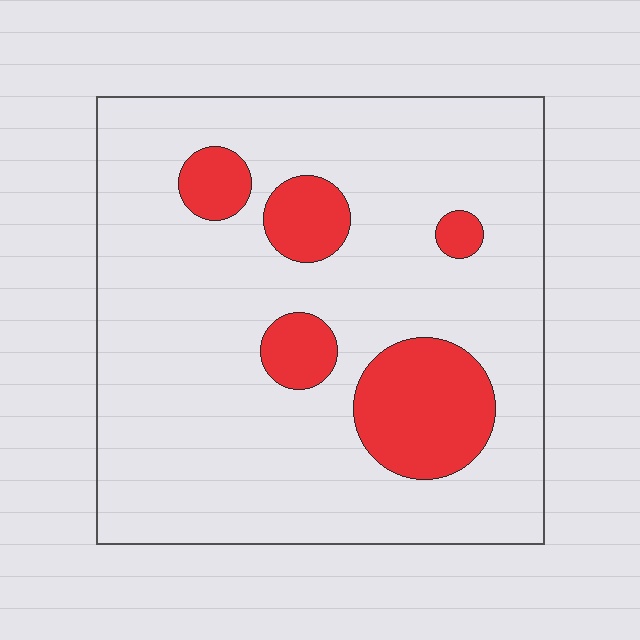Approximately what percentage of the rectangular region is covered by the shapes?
Approximately 15%.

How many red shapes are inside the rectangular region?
5.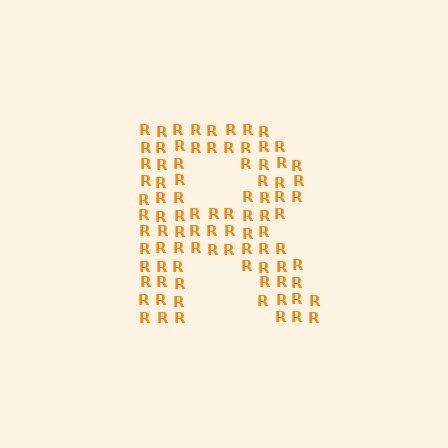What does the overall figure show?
The overall figure shows the letter R.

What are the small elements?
The small elements are letter R's.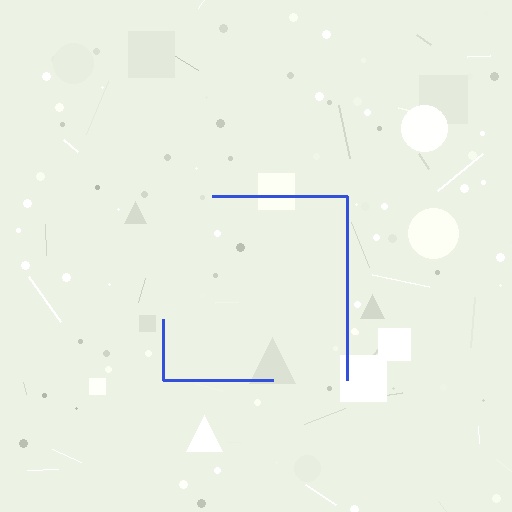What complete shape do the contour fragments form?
The contour fragments form a square.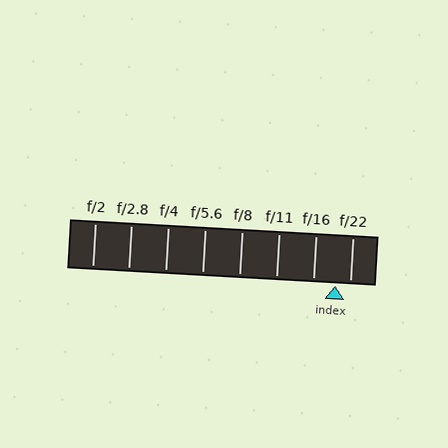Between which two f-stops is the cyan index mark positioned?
The index mark is between f/16 and f/22.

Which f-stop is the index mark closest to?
The index mark is closest to f/22.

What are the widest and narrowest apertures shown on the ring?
The widest aperture shown is f/2 and the narrowest is f/22.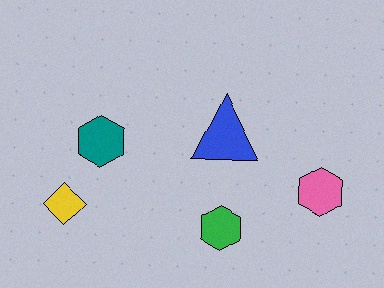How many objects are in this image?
There are 5 objects.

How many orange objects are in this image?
There are no orange objects.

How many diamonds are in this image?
There is 1 diamond.